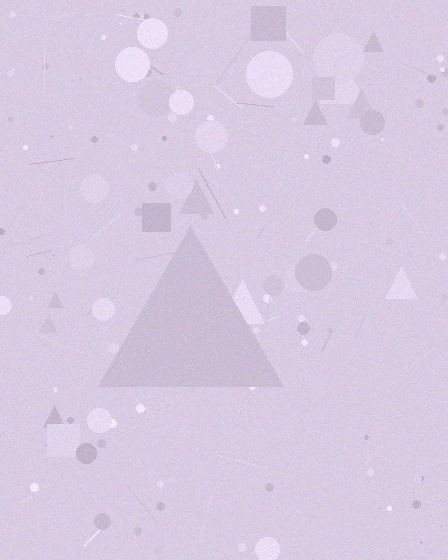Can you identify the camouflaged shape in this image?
The camouflaged shape is a triangle.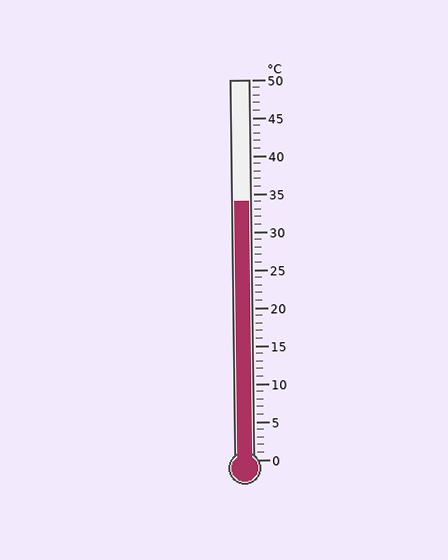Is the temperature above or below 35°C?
The temperature is below 35°C.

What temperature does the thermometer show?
The thermometer shows approximately 34°C.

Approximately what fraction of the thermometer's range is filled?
The thermometer is filled to approximately 70% of its range.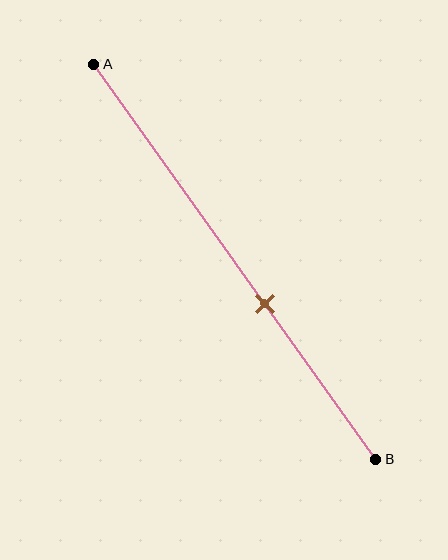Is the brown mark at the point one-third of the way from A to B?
No, the mark is at about 60% from A, not at the 33% one-third point.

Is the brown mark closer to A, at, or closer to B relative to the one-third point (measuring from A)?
The brown mark is closer to point B than the one-third point of segment AB.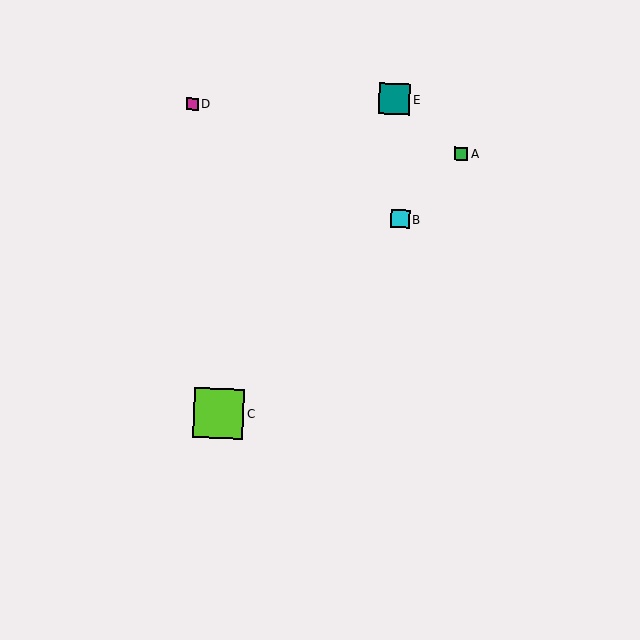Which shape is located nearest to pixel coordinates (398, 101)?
The teal square (labeled E) at (395, 99) is nearest to that location.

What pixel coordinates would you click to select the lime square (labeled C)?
Click at (219, 413) to select the lime square C.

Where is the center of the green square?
The center of the green square is at (461, 153).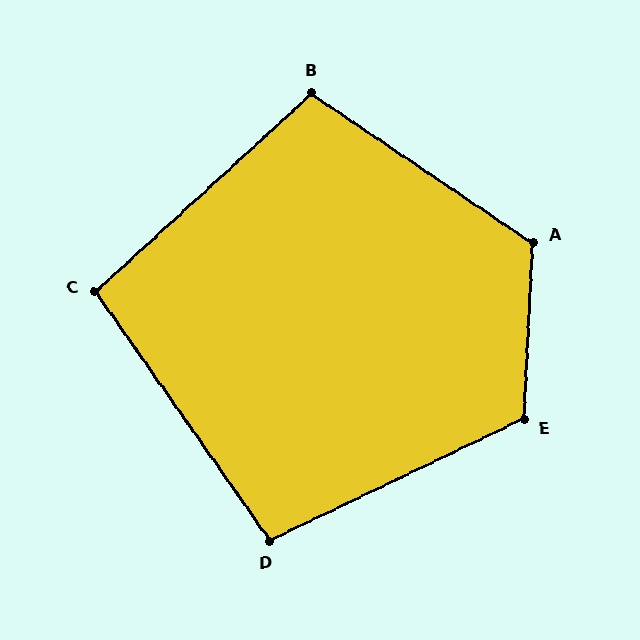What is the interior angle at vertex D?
Approximately 99 degrees (obtuse).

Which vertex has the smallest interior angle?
C, at approximately 97 degrees.